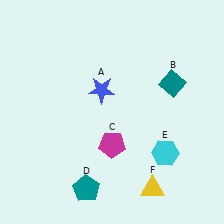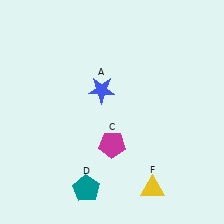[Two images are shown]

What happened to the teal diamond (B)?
The teal diamond (B) was removed in Image 2. It was in the top-right area of Image 1.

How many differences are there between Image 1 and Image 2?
There are 2 differences between the two images.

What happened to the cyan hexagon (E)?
The cyan hexagon (E) was removed in Image 2. It was in the bottom-right area of Image 1.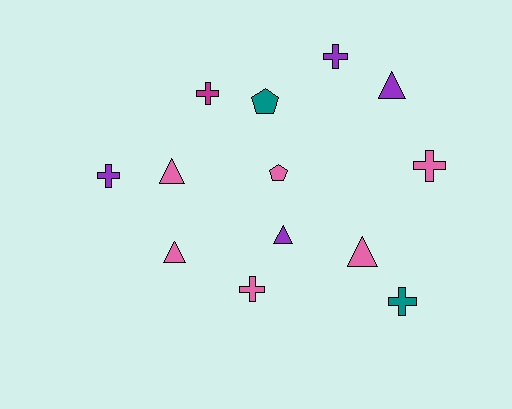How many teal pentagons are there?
There is 1 teal pentagon.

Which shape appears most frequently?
Cross, with 6 objects.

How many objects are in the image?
There are 13 objects.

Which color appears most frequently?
Pink, with 6 objects.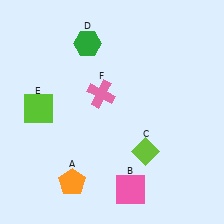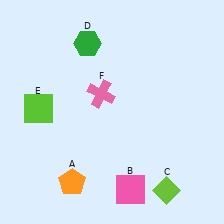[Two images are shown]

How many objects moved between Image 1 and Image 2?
1 object moved between the two images.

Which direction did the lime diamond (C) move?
The lime diamond (C) moved down.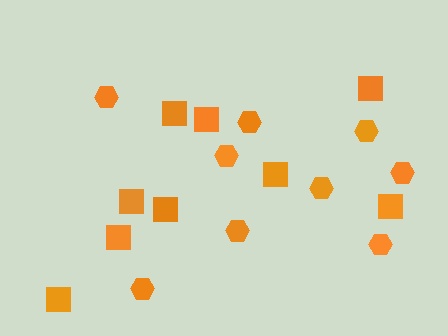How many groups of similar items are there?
There are 2 groups: one group of hexagons (9) and one group of squares (9).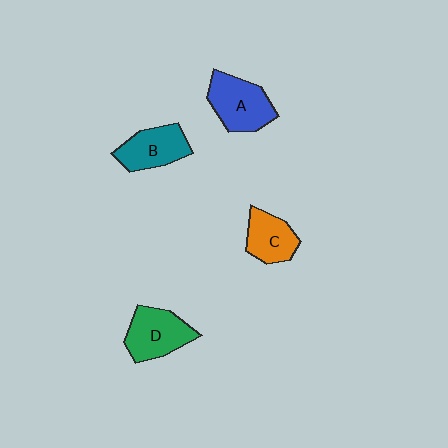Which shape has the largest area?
Shape A (blue).